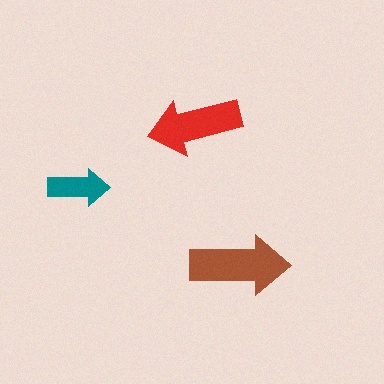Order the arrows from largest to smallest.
the brown one, the red one, the teal one.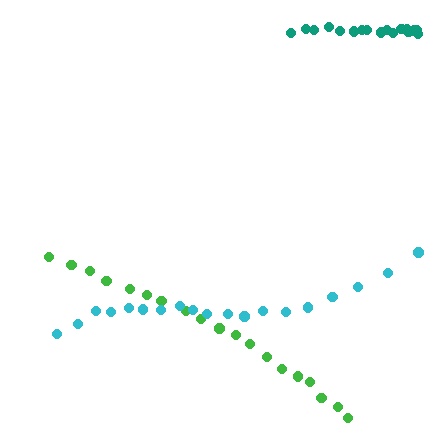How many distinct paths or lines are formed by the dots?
There are 3 distinct paths.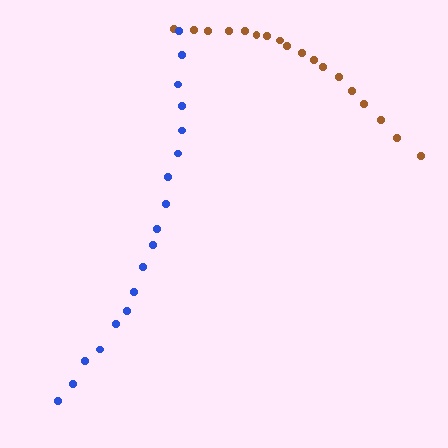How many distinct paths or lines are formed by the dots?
There are 2 distinct paths.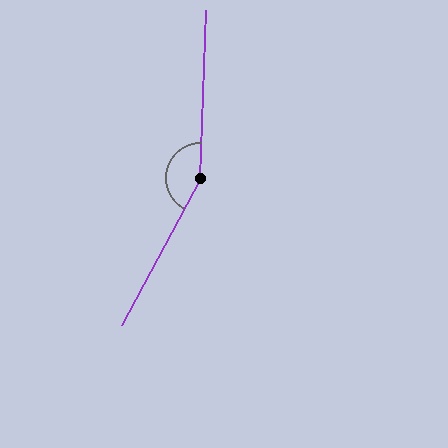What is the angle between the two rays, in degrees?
Approximately 153 degrees.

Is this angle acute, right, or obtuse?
It is obtuse.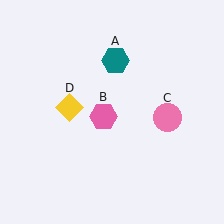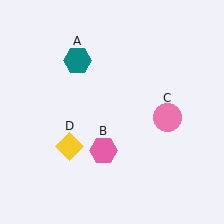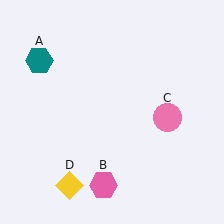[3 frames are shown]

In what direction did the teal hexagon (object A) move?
The teal hexagon (object A) moved left.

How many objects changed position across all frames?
3 objects changed position: teal hexagon (object A), pink hexagon (object B), yellow diamond (object D).